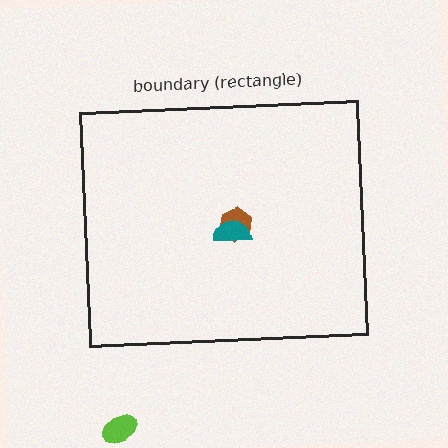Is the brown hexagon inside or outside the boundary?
Inside.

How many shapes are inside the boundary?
2 inside, 1 outside.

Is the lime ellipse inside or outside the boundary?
Outside.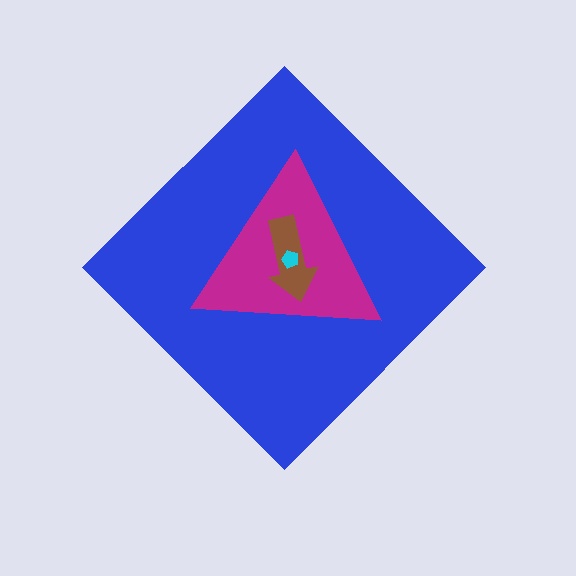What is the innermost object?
The cyan pentagon.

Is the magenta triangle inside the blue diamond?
Yes.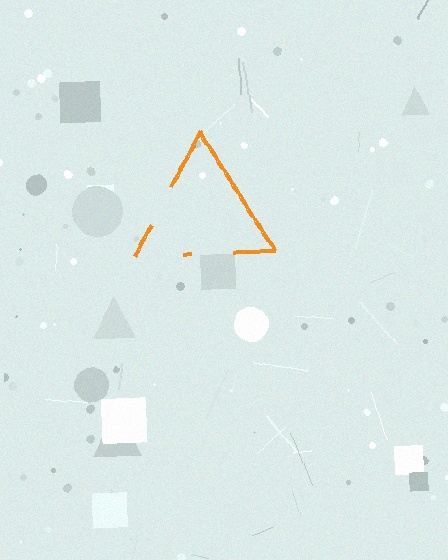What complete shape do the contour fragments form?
The contour fragments form a triangle.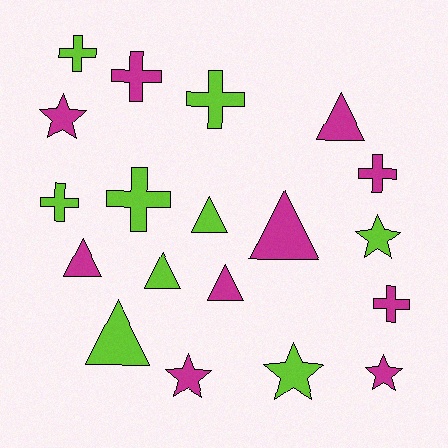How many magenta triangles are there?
There are 4 magenta triangles.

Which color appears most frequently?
Magenta, with 10 objects.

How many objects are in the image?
There are 19 objects.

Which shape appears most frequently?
Triangle, with 7 objects.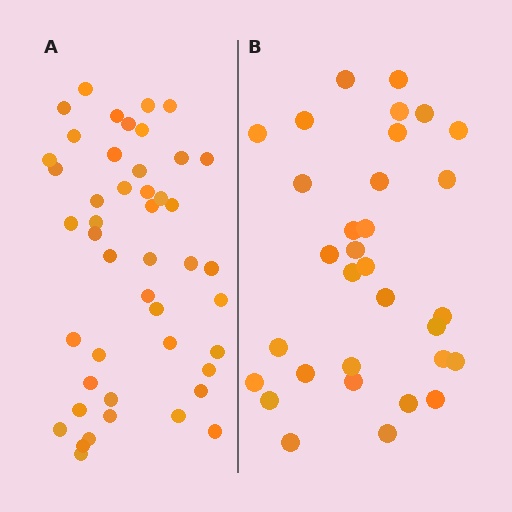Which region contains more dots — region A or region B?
Region A (the left region) has more dots.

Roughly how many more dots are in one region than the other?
Region A has approximately 15 more dots than region B.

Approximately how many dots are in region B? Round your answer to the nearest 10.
About 30 dots. (The exact count is 32, which rounds to 30.)